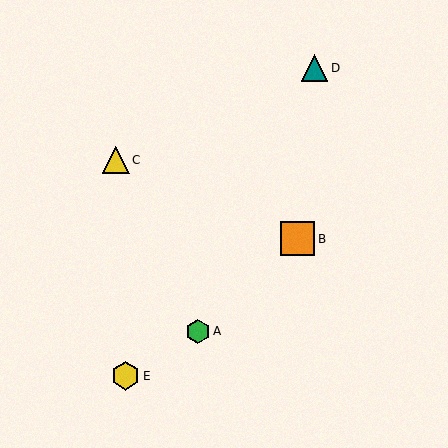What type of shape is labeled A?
Shape A is a green hexagon.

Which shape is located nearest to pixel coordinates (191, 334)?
The green hexagon (labeled A) at (198, 331) is nearest to that location.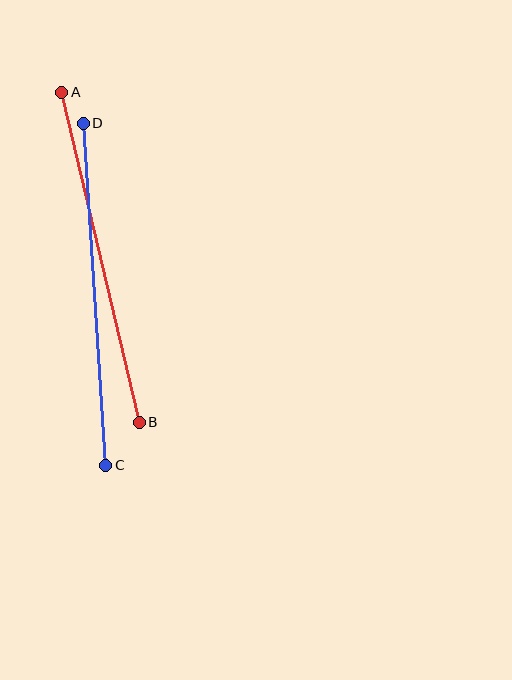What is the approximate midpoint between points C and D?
The midpoint is at approximately (94, 294) pixels.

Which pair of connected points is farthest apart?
Points C and D are farthest apart.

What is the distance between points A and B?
The distance is approximately 339 pixels.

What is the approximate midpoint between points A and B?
The midpoint is at approximately (100, 257) pixels.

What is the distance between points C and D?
The distance is approximately 343 pixels.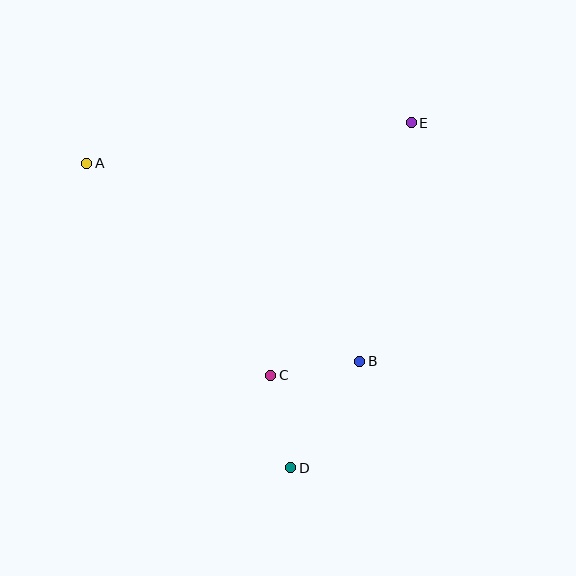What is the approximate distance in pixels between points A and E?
The distance between A and E is approximately 327 pixels.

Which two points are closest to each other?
Points B and C are closest to each other.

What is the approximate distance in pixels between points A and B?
The distance between A and B is approximately 337 pixels.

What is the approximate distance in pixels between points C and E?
The distance between C and E is approximately 289 pixels.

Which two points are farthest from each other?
Points A and D are farthest from each other.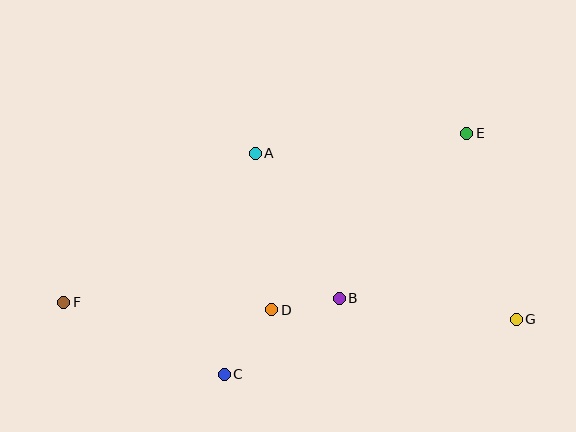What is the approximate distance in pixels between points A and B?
The distance between A and B is approximately 167 pixels.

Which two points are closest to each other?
Points B and D are closest to each other.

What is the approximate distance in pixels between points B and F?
The distance between B and F is approximately 275 pixels.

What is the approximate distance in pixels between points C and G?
The distance between C and G is approximately 297 pixels.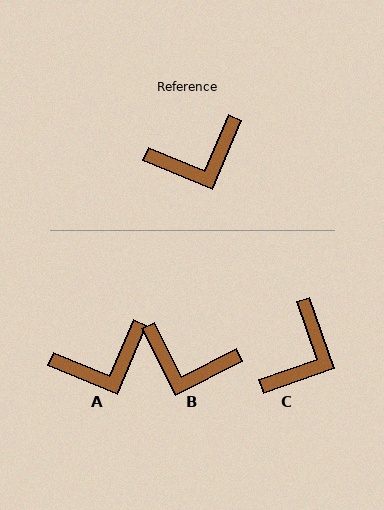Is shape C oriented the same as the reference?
No, it is off by about 42 degrees.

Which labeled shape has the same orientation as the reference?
A.